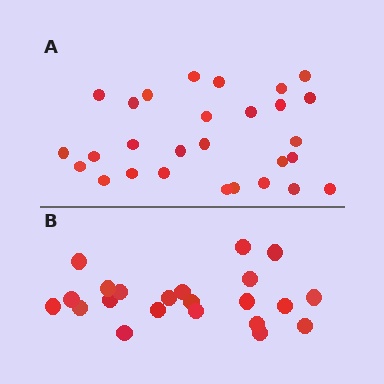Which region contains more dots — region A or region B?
Region A (the top region) has more dots.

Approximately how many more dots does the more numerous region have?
Region A has about 6 more dots than region B.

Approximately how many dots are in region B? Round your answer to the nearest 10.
About 20 dots. (The exact count is 22, which rounds to 20.)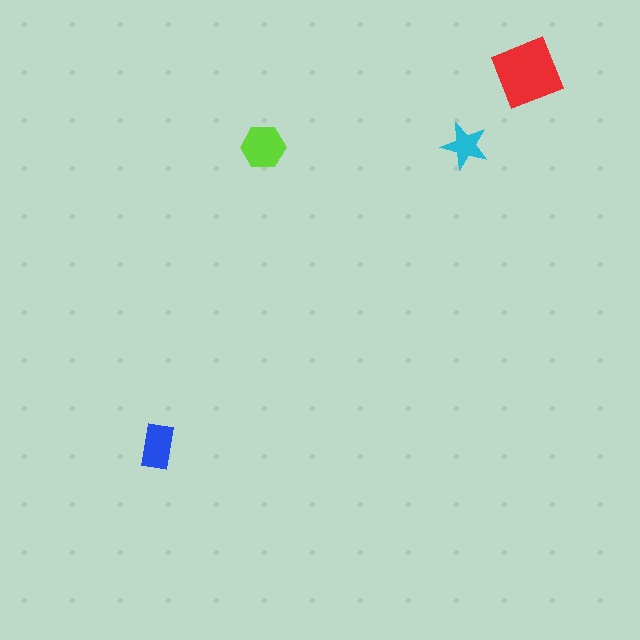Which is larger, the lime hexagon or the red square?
The red square.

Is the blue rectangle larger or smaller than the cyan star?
Larger.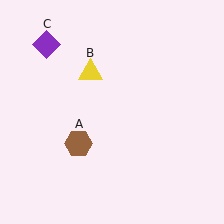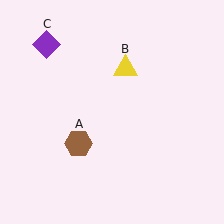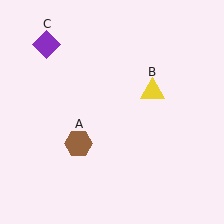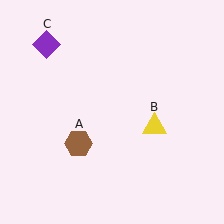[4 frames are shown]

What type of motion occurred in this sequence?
The yellow triangle (object B) rotated clockwise around the center of the scene.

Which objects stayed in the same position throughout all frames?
Brown hexagon (object A) and purple diamond (object C) remained stationary.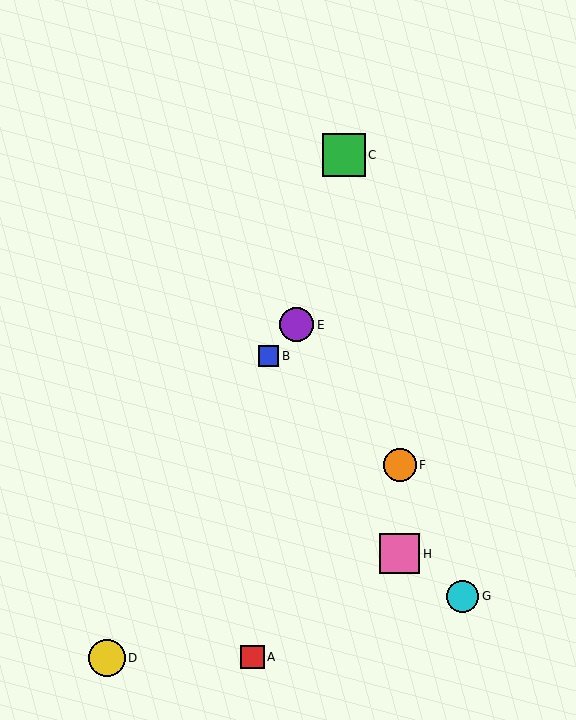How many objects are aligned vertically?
2 objects (F, H) are aligned vertically.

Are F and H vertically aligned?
Yes, both are at x≈400.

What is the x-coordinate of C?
Object C is at x≈344.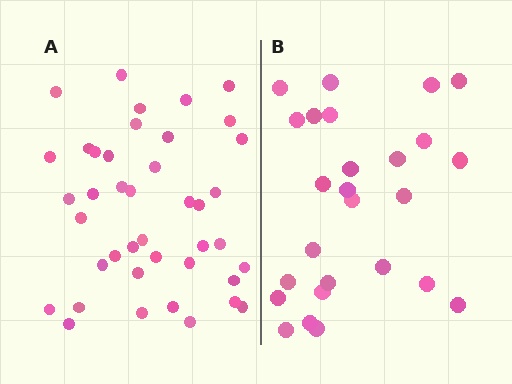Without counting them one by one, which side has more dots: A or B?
Region A (the left region) has more dots.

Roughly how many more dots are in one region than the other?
Region A has approximately 15 more dots than region B.